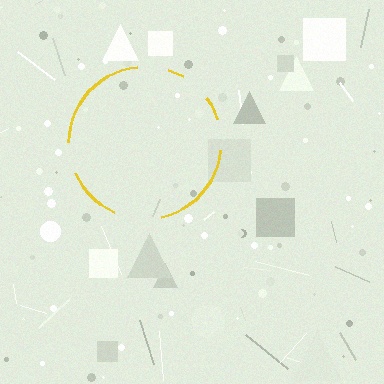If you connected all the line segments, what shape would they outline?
They would outline a circle.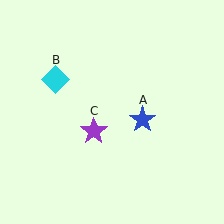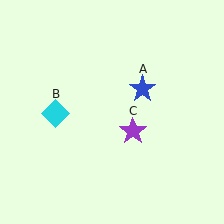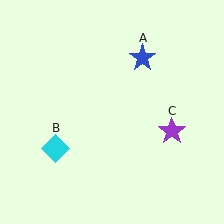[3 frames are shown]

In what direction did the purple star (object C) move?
The purple star (object C) moved right.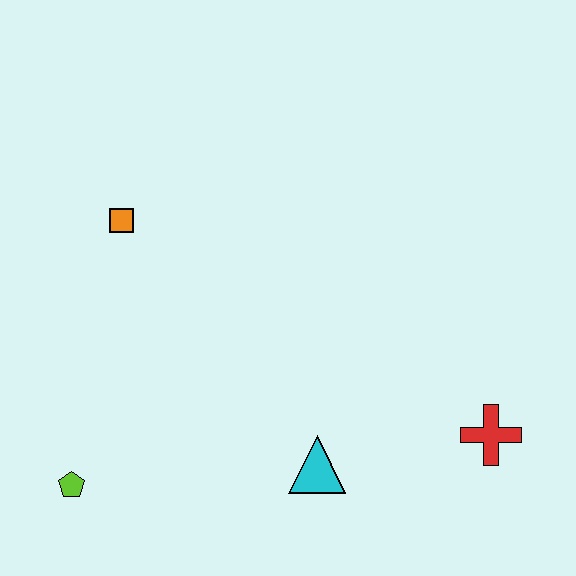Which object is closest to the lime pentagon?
The cyan triangle is closest to the lime pentagon.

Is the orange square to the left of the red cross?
Yes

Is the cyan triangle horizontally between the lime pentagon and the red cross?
Yes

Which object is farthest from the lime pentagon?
The red cross is farthest from the lime pentagon.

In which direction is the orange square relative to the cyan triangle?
The orange square is above the cyan triangle.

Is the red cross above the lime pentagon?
Yes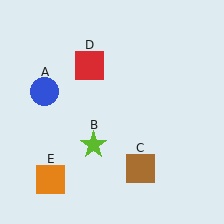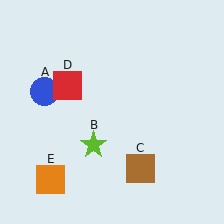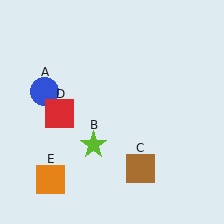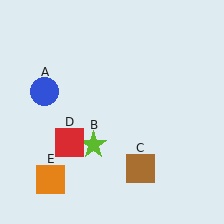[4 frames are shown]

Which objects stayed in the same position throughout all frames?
Blue circle (object A) and lime star (object B) and brown square (object C) and orange square (object E) remained stationary.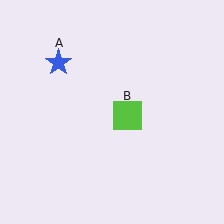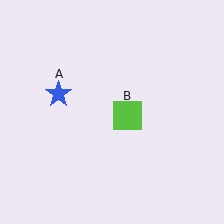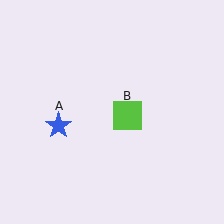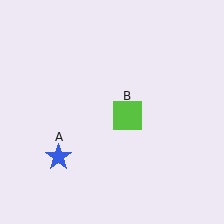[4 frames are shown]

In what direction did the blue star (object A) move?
The blue star (object A) moved down.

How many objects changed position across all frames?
1 object changed position: blue star (object A).